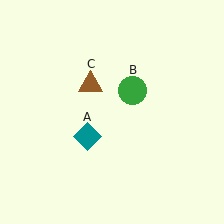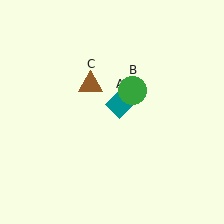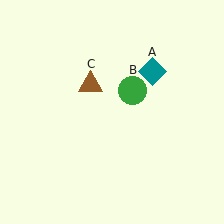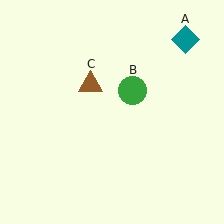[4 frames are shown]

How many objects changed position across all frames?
1 object changed position: teal diamond (object A).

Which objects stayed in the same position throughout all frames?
Green circle (object B) and brown triangle (object C) remained stationary.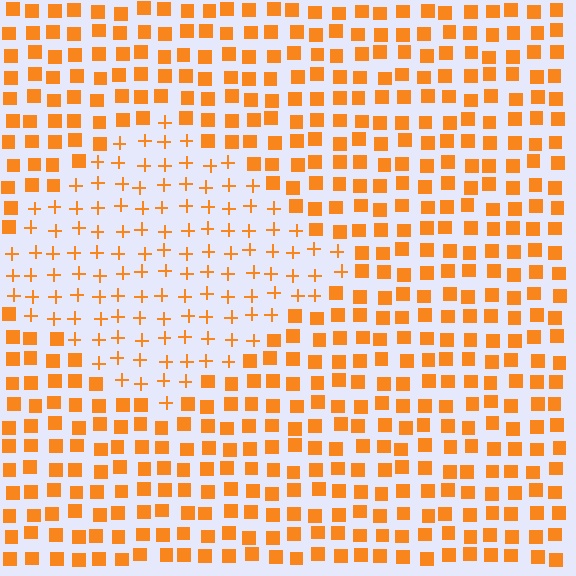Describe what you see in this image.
The image is filled with small orange elements arranged in a uniform grid. A diamond-shaped region contains plus signs, while the surrounding area contains squares. The boundary is defined purely by the change in element shape.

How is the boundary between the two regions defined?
The boundary is defined by a change in element shape: plus signs inside vs. squares outside. All elements share the same color and spacing.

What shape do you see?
I see a diamond.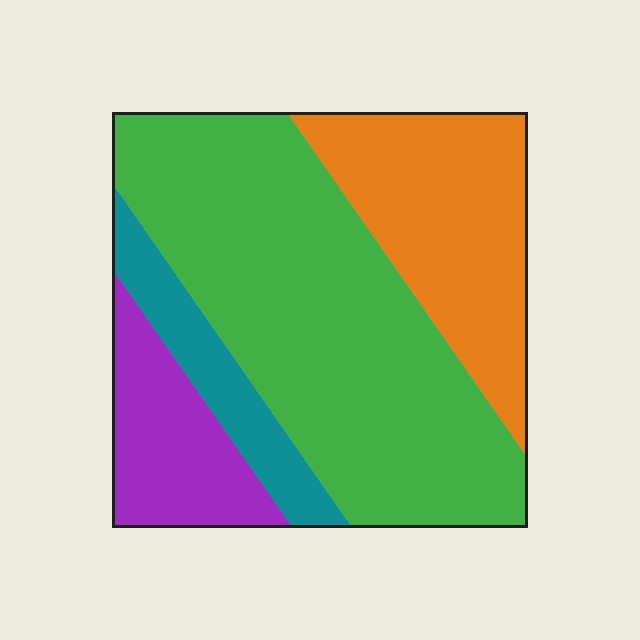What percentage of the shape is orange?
Orange takes up about one quarter (1/4) of the shape.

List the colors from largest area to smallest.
From largest to smallest: green, orange, purple, teal.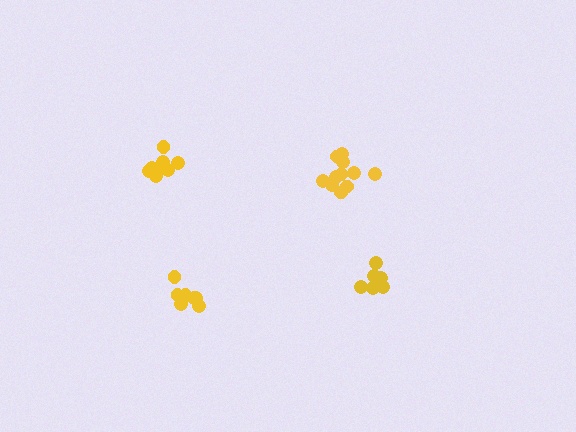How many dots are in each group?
Group 1: 7 dots, Group 2: 6 dots, Group 3: 8 dots, Group 4: 11 dots (32 total).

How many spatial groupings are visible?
There are 4 spatial groupings.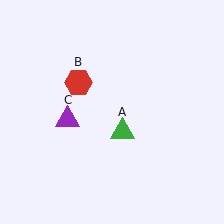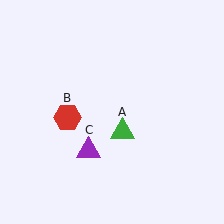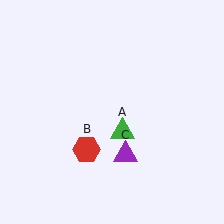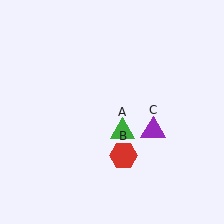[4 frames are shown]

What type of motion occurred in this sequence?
The red hexagon (object B), purple triangle (object C) rotated counterclockwise around the center of the scene.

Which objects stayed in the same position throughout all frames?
Green triangle (object A) remained stationary.